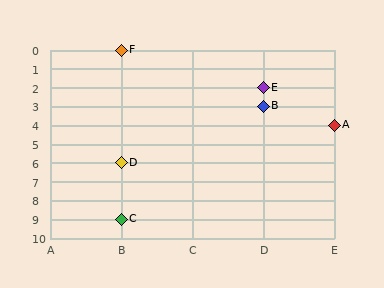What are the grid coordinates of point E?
Point E is at grid coordinates (D, 2).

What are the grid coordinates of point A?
Point A is at grid coordinates (E, 4).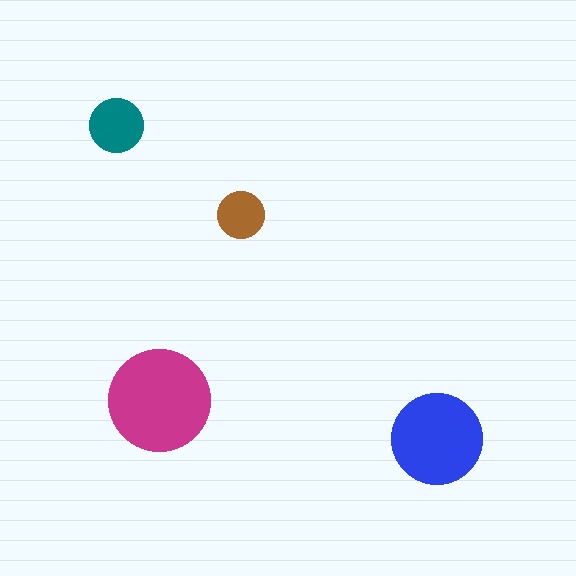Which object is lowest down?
The blue circle is bottommost.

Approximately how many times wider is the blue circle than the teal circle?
About 1.5 times wider.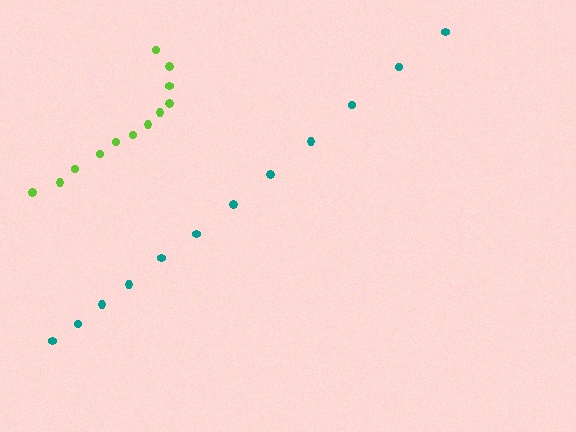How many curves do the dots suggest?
There are 2 distinct paths.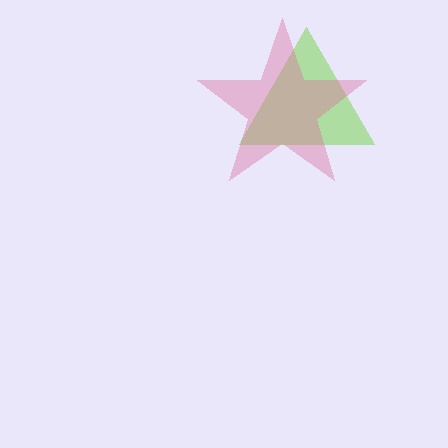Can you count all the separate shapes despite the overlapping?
Yes, there are 2 separate shapes.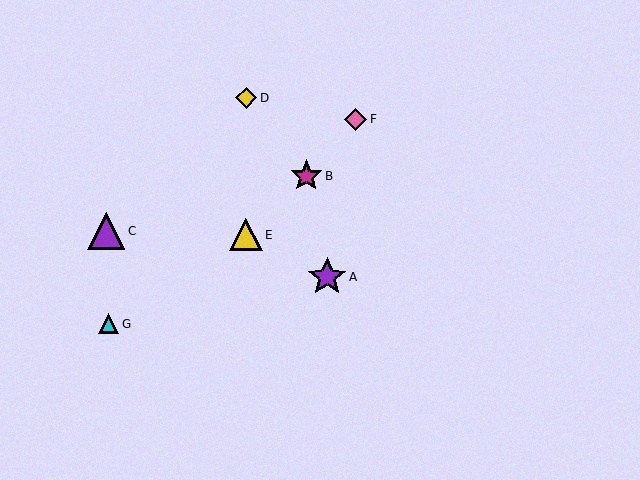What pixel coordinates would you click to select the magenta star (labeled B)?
Click at (306, 176) to select the magenta star B.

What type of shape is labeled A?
Shape A is a purple star.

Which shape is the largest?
The purple star (labeled A) is the largest.